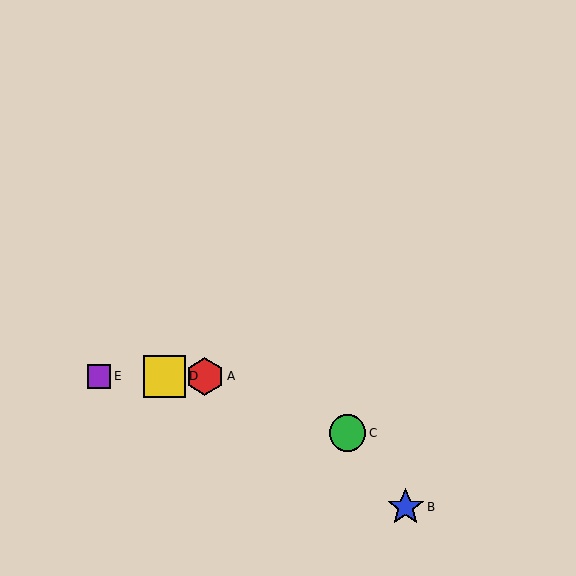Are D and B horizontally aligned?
No, D is at y≈376 and B is at y≈507.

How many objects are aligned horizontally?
3 objects (A, D, E) are aligned horizontally.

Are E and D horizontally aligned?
Yes, both are at y≈376.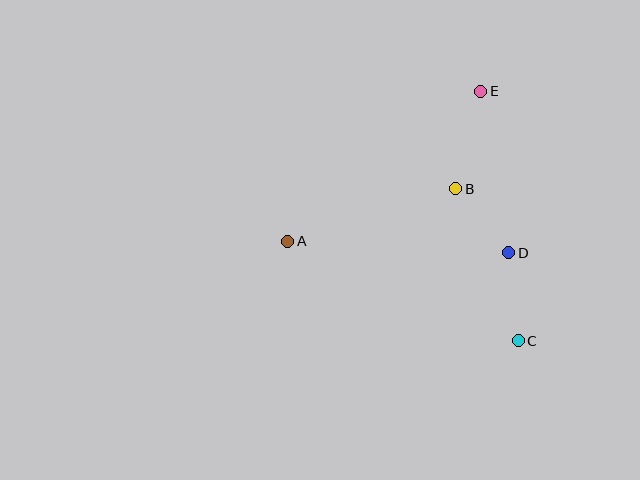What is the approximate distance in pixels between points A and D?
The distance between A and D is approximately 221 pixels.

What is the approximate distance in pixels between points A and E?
The distance between A and E is approximately 244 pixels.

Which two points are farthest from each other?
Points C and E are farthest from each other.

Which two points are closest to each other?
Points B and D are closest to each other.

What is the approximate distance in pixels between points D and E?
The distance between D and E is approximately 164 pixels.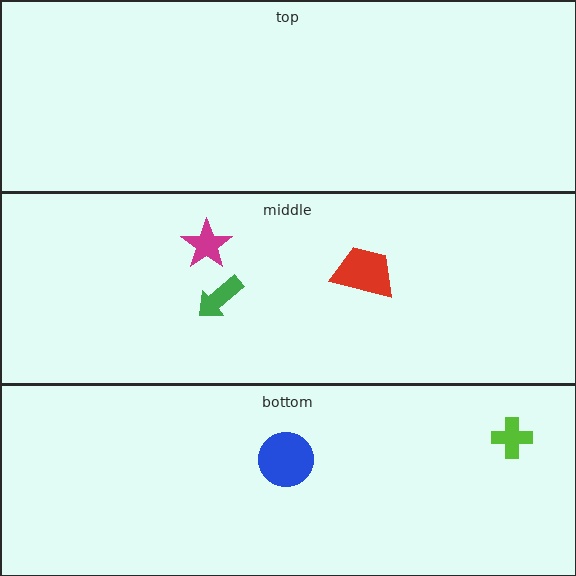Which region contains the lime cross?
The bottom region.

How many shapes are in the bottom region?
2.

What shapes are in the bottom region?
The blue circle, the lime cross.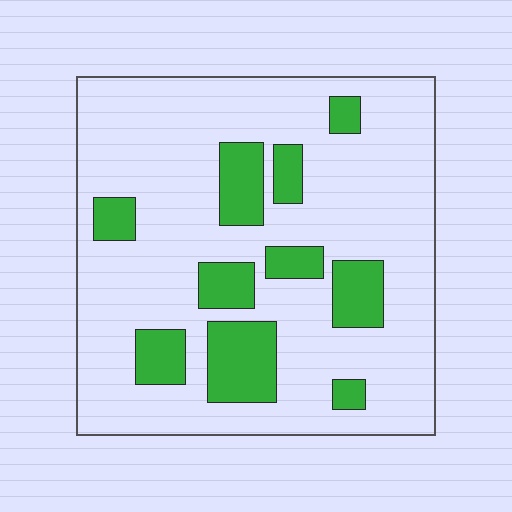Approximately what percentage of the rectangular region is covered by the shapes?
Approximately 20%.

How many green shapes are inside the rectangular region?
10.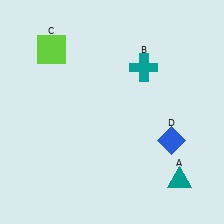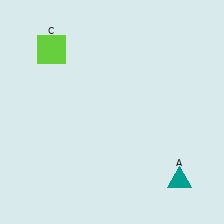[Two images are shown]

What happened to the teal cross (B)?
The teal cross (B) was removed in Image 2. It was in the top-right area of Image 1.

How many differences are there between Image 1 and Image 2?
There are 2 differences between the two images.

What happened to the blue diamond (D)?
The blue diamond (D) was removed in Image 2. It was in the bottom-right area of Image 1.